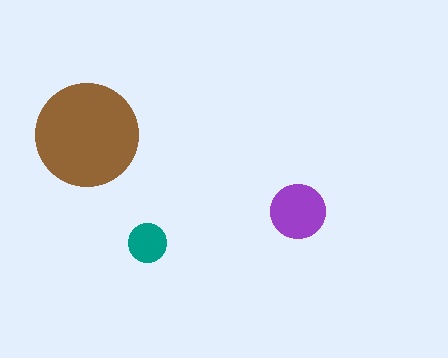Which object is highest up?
The brown circle is topmost.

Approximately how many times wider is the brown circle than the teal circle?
About 2.5 times wider.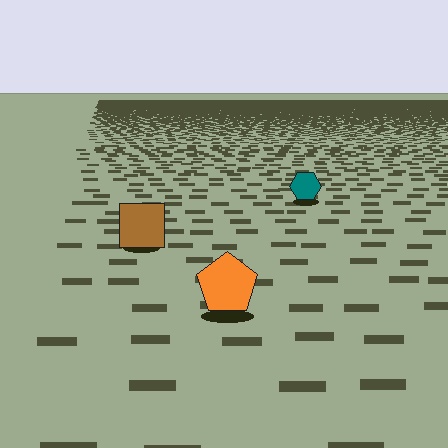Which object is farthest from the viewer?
The teal hexagon is farthest from the viewer. It appears smaller and the ground texture around it is denser.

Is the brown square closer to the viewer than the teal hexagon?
Yes. The brown square is closer — you can tell from the texture gradient: the ground texture is coarser near it.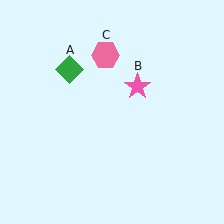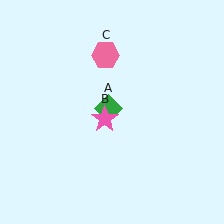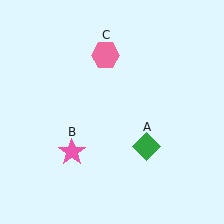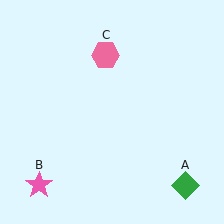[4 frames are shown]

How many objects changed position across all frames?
2 objects changed position: green diamond (object A), pink star (object B).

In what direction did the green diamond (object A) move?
The green diamond (object A) moved down and to the right.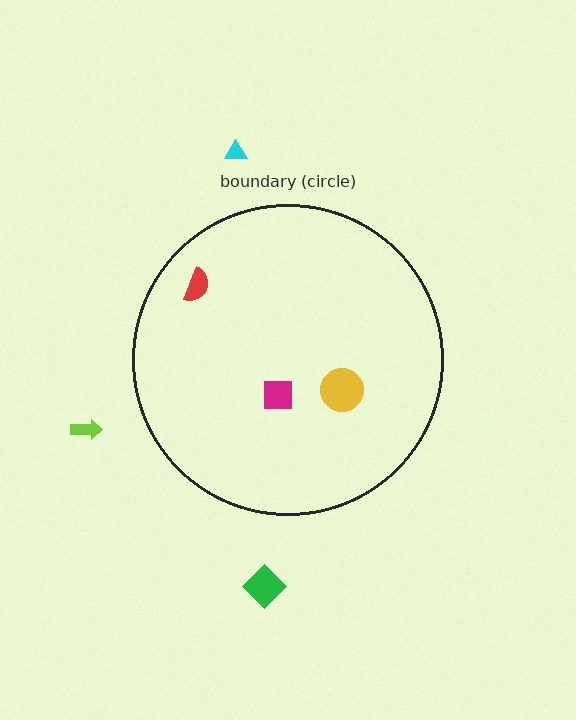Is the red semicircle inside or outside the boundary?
Inside.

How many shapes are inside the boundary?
3 inside, 3 outside.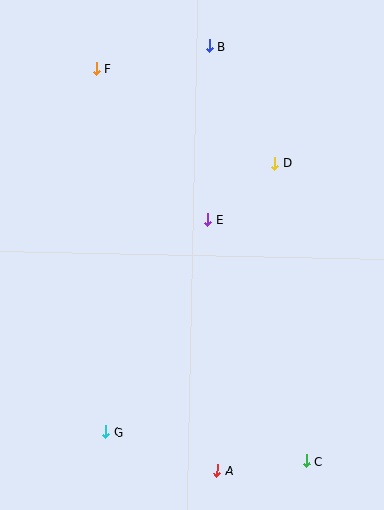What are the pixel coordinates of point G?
Point G is at (106, 432).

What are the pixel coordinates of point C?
Point C is at (306, 461).